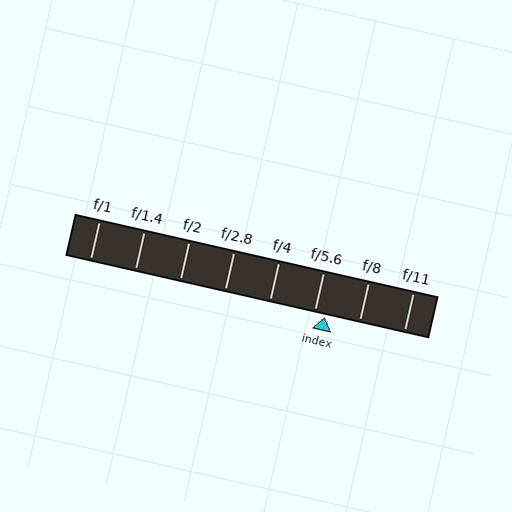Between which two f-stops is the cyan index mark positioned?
The index mark is between f/5.6 and f/8.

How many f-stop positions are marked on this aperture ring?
There are 8 f-stop positions marked.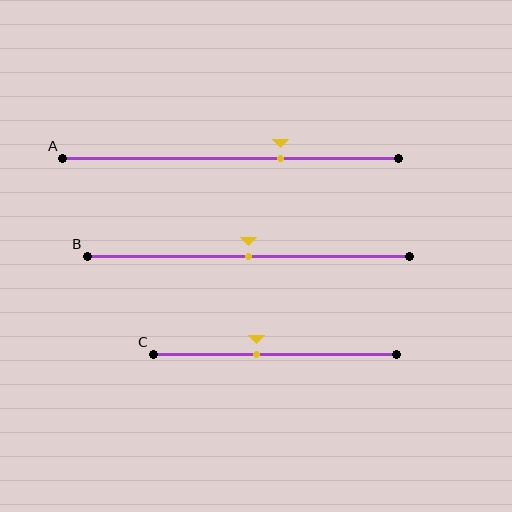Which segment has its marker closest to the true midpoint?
Segment B has its marker closest to the true midpoint.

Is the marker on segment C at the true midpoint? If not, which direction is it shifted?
No, the marker on segment C is shifted to the left by about 8% of the segment length.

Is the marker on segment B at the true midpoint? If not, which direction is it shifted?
Yes, the marker on segment B is at the true midpoint.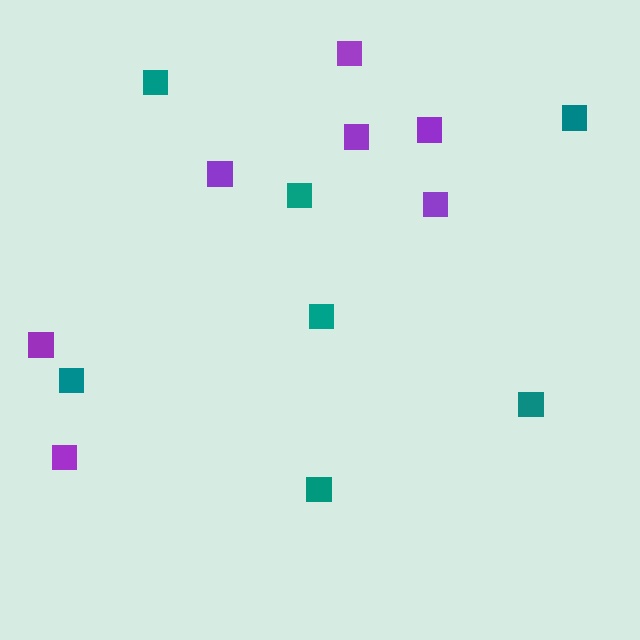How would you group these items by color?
There are 2 groups: one group of purple squares (7) and one group of teal squares (7).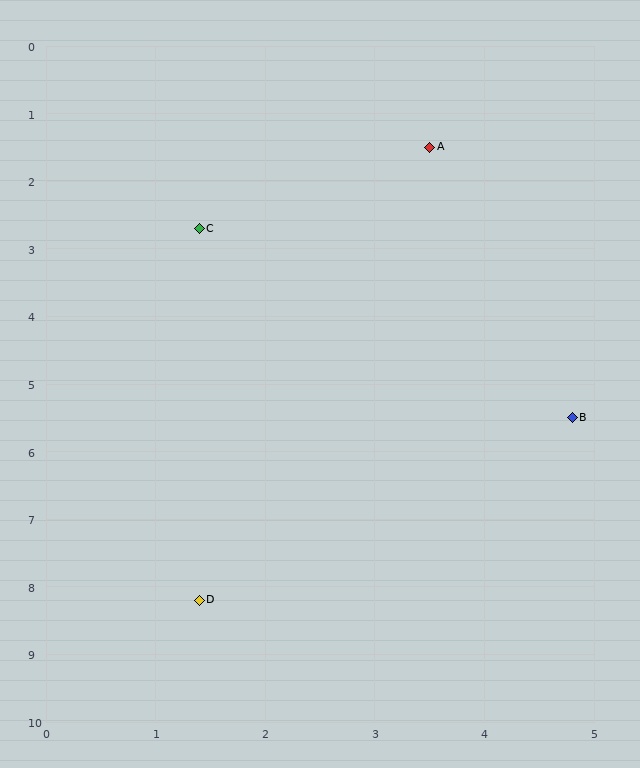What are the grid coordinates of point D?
Point D is at approximately (1.4, 8.2).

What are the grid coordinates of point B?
Point B is at approximately (4.8, 5.5).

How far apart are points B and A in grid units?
Points B and A are about 4.2 grid units apart.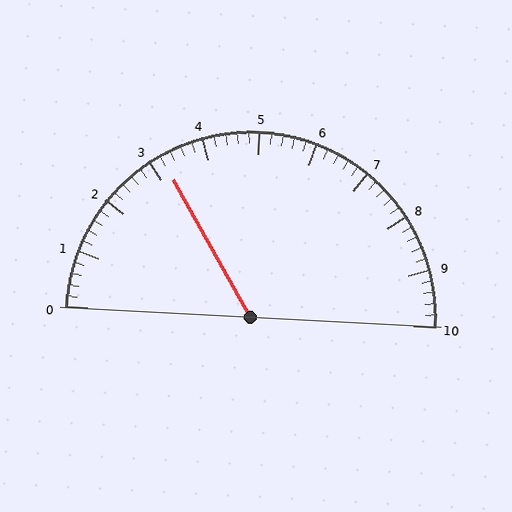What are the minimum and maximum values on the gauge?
The gauge ranges from 0 to 10.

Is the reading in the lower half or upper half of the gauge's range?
The reading is in the lower half of the range (0 to 10).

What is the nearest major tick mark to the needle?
The nearest major tick mark is 3.